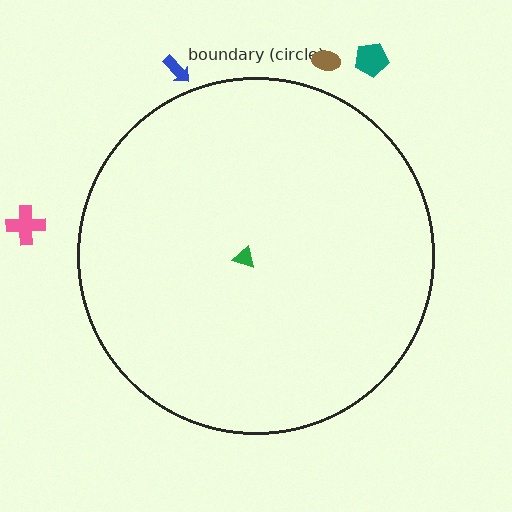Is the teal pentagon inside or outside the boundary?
Outside.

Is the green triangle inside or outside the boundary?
Inside.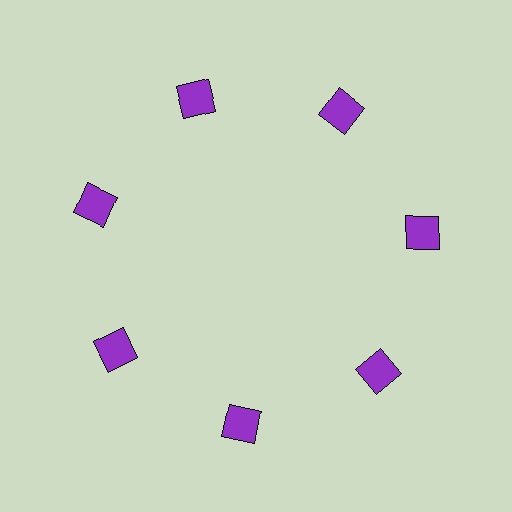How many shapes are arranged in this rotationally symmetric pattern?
There are 7 shapes, arranged in 7 groups of 1.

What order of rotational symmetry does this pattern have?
This pattern has 7-fold rotational symmetry.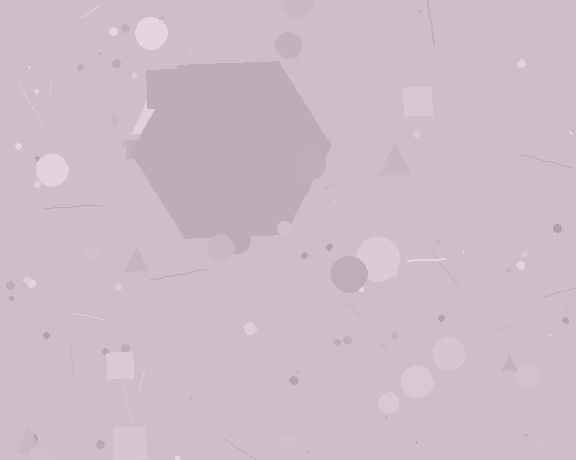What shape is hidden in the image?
A hexagon is hidden in the image.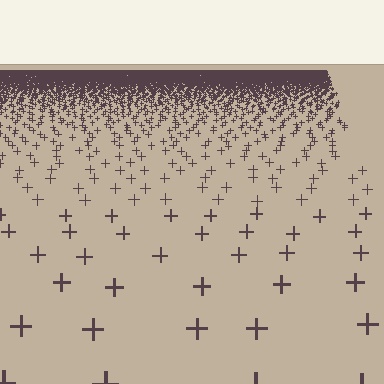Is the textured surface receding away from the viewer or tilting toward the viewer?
The surface is receding away from the viewer. Texture elements get smaller and denser toward the top.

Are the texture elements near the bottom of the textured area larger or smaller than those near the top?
Larger. Near the bottom, elements are closer to the viewer and appear at a bigger on-screen size.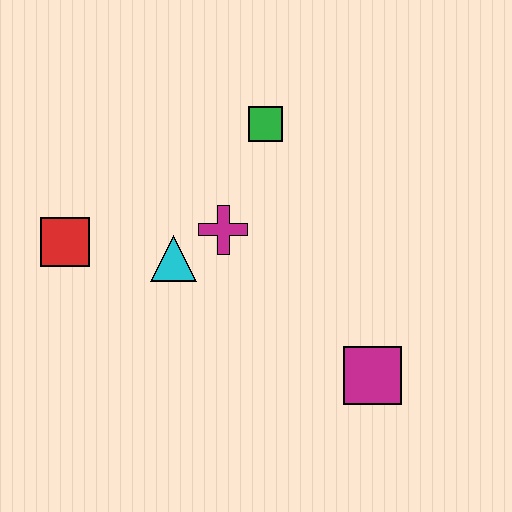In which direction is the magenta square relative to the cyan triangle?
The magenta square is to the right of the cyan triangle.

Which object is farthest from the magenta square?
The red square is farthest from the magenta square.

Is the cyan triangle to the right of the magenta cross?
No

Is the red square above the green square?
No